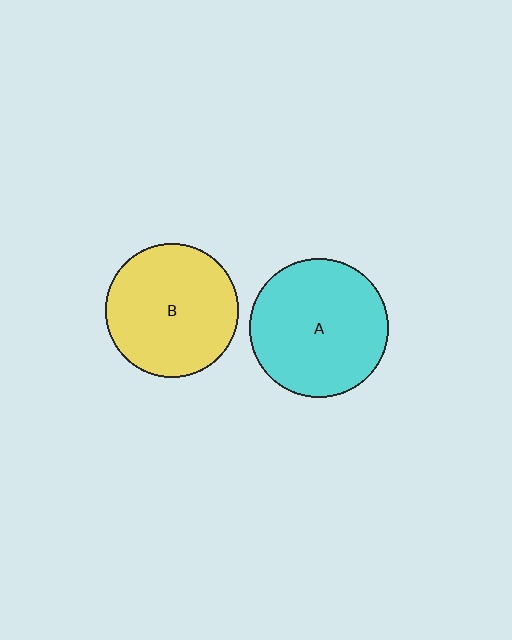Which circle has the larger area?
Circle A (cyan).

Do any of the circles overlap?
No, none of the circles overlap.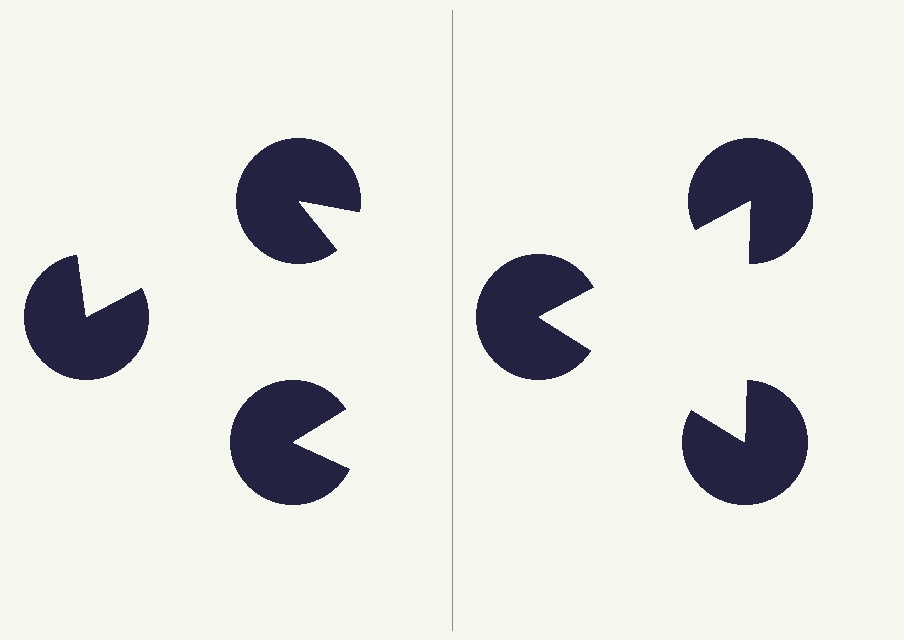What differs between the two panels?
The pac-man discs are positioned identically on both sides; only the wedge orientations differ. On the right they align to a triangle; on the left they are misaligned.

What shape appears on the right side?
An illusory triangle.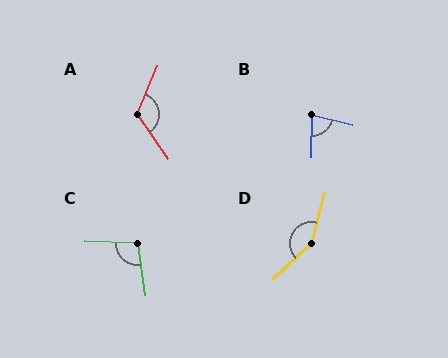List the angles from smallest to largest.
B (77°), C (101°), A (122°), D (149°).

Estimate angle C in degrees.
Approximately 101 degrees.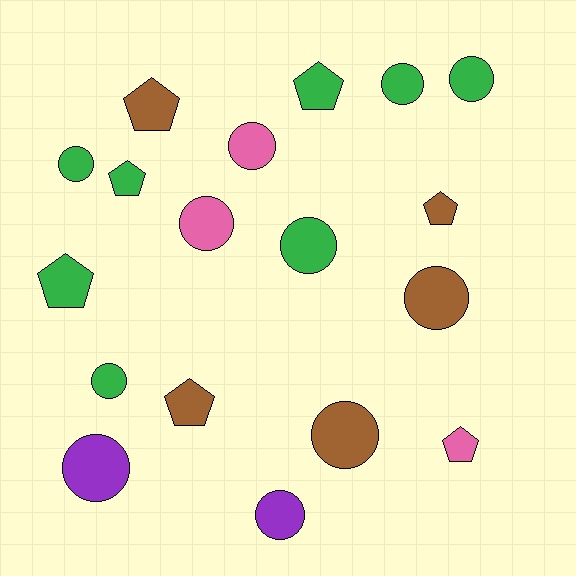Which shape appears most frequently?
Circle, with 11 objects.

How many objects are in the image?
There are 18 objects.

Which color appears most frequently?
Green, with 8 objects.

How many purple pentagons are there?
There are no purple pentagons.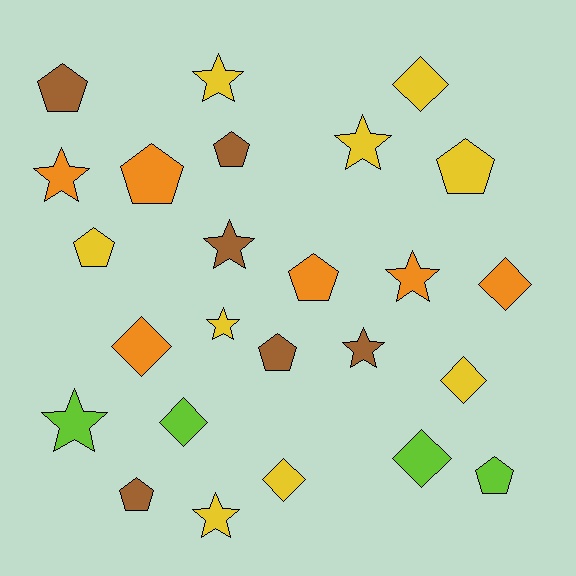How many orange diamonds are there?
There are 2 orange diamonds.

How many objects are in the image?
There are 25 objects.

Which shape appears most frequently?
Star, with 9 objects.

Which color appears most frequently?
Yellow, with 9 objects.